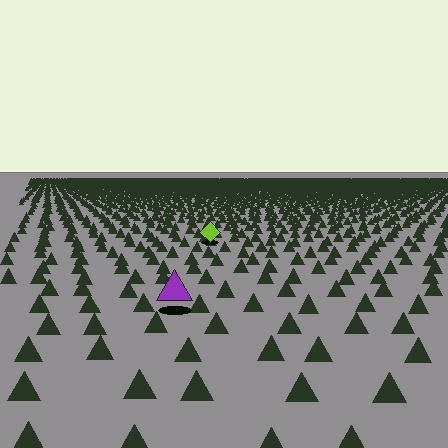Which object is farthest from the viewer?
The lime diamond is farthest from the viewer. It appears smaller and the ground texture around it is denser.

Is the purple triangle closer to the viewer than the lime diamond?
Yes. The purple triangle is closer — you can tell from the texture gradient: the ground texture is coarser near it.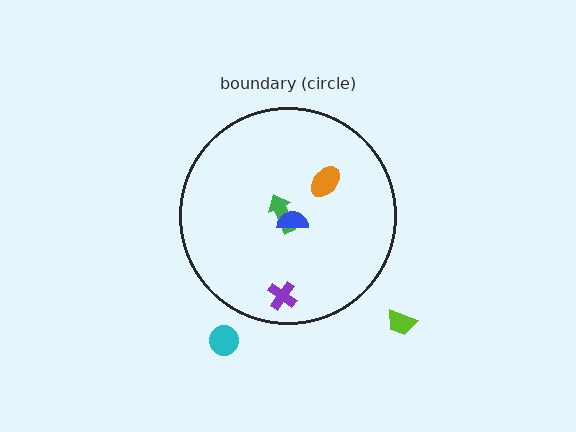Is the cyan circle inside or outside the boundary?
Outside.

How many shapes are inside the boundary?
4 inside, 2 outside.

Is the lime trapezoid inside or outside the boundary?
Outside.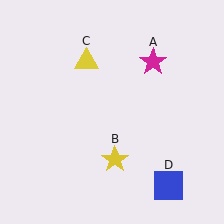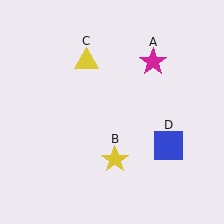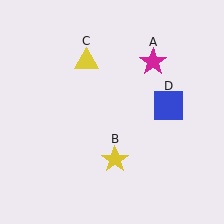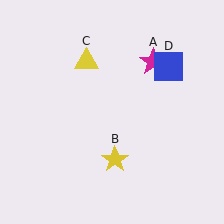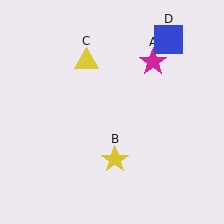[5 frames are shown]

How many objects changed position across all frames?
1 object changed position: blue square (object D).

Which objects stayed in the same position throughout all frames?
Magenta star (object A) and yellow star (object B) and yellow triangle (object C) remained stationary.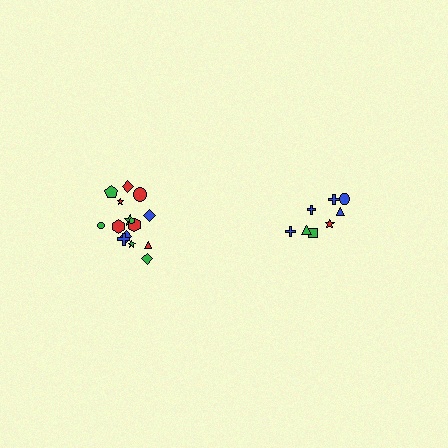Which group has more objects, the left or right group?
The left group.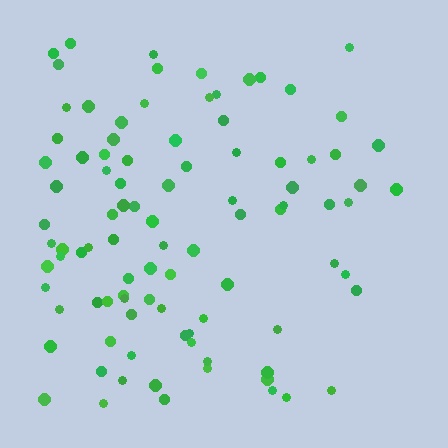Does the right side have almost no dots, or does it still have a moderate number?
Still a moderate number, just noticeably fewer than the left.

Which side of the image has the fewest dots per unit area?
The right.